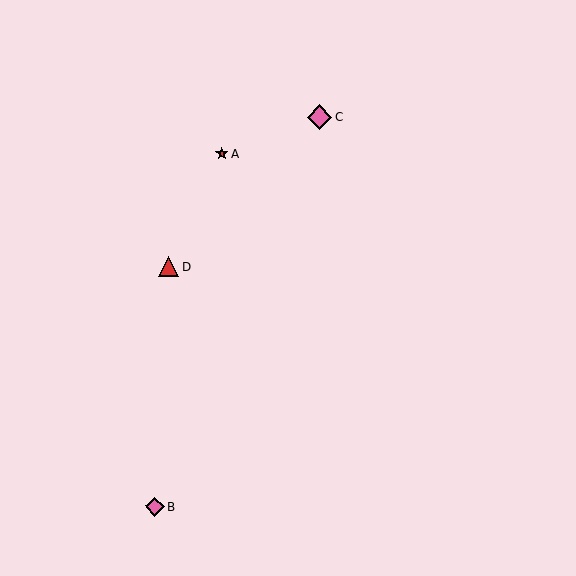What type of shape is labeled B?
Shape B is a pink diamond.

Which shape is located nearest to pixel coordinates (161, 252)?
The red triangle (labeled D) at (169, 266) is nearest to that location.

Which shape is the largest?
The pink diamond (labeled C) is the largest.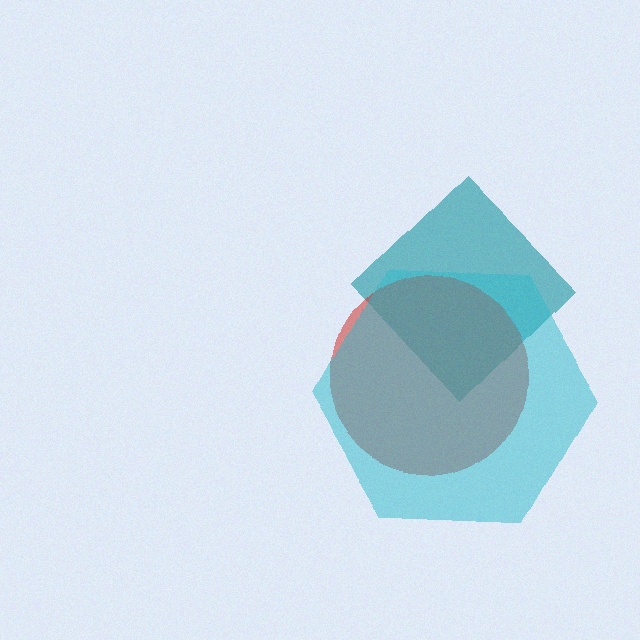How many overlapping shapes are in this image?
There are 3 overlapping shapes in the image.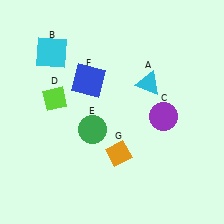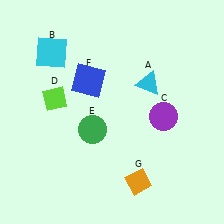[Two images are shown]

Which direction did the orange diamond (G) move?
The orange diamond (G) moved down.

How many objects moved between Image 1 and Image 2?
1 object moved between the two images.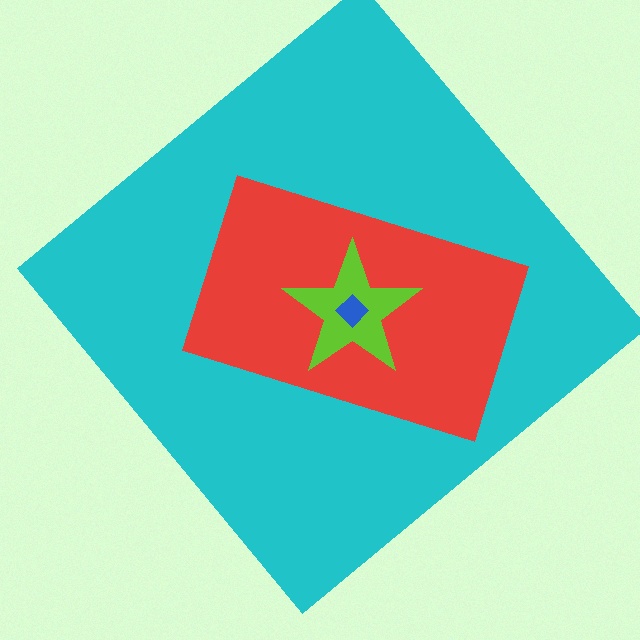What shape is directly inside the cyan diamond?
The red rectangle.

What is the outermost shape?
The cyan diamond.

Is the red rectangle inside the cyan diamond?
Yes.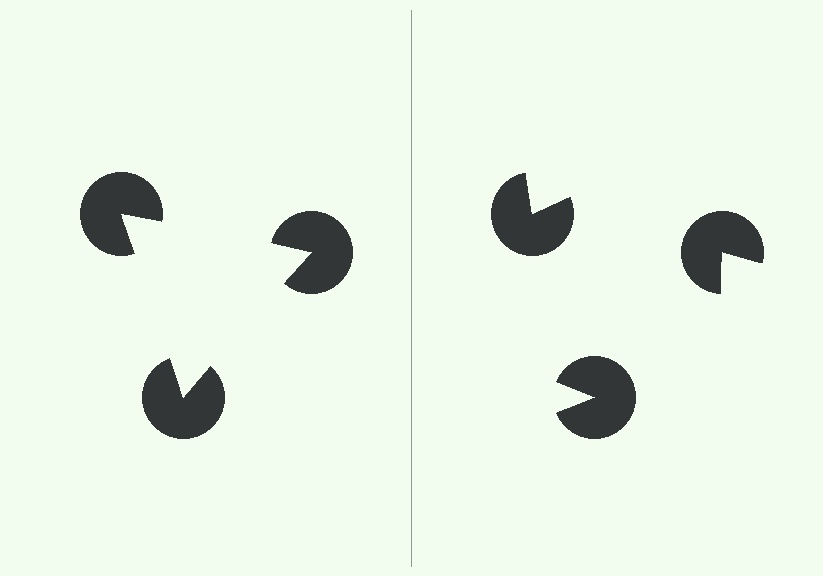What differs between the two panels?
The pac-man discs are positioned identically on both sides; only the wedge orientations differ. On the left they align to a triangle; on the right they are misaligned.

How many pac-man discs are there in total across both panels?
6 — 3 on each side.